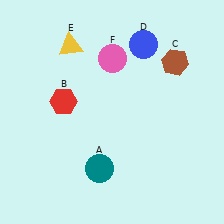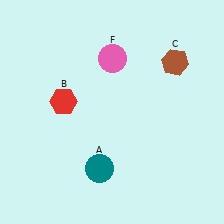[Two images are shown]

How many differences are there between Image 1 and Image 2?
There are 2 differences between the two images.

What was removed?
The blue circle (D), the yellow triangle (E) were removed in Image 2.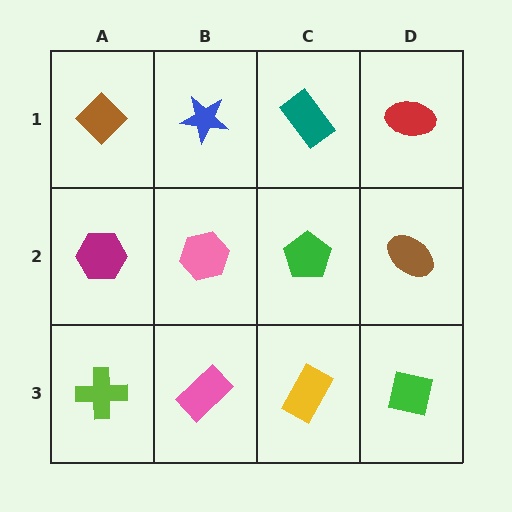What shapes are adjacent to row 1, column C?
A green pentagon (row 2, column C), a blue star (row 1, column B), a red ellipse (row 1, column D).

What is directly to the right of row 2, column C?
A brown ellipse.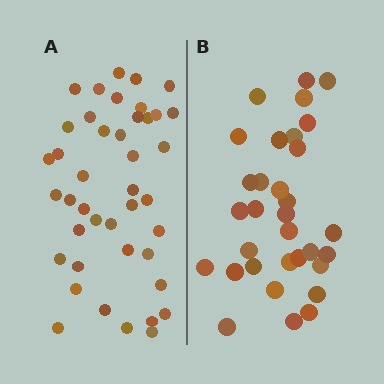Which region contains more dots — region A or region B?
Region A (the left region) has more dots.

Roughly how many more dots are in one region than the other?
Region A has roughly 10 or so more dots than region B.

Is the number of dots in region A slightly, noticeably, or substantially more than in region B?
Region A has noticeably more, but not dramatically so. The ratio is roughly 1.3 to 1.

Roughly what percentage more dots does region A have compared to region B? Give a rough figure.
About 30% more.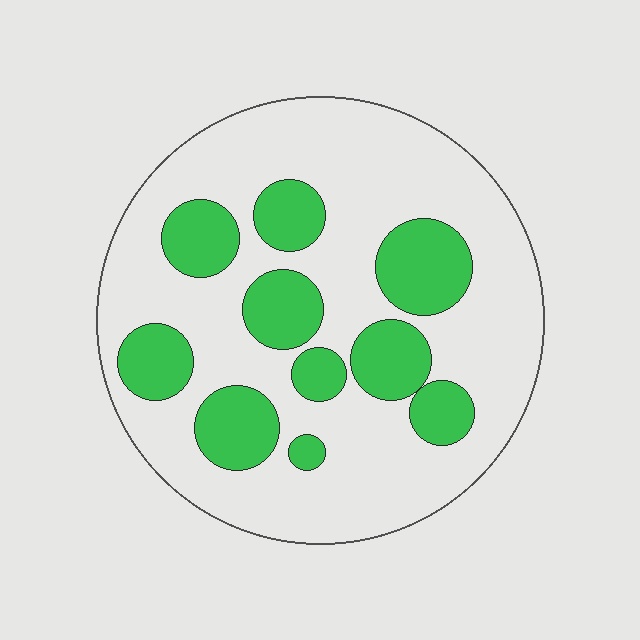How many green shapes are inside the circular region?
10.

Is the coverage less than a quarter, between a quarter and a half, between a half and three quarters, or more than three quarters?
Between a quarter and a half.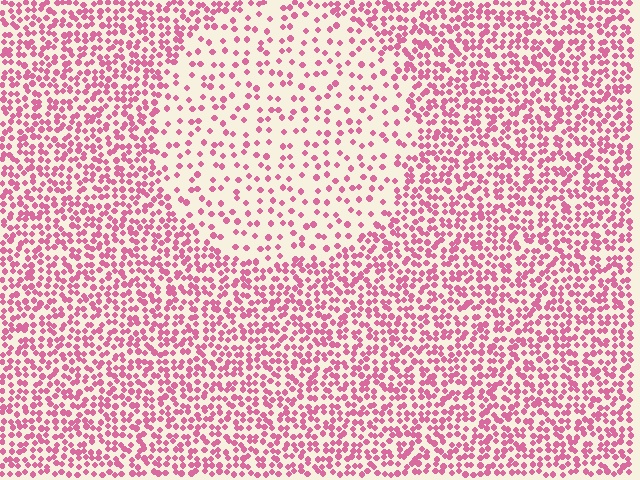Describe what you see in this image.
The image contains small pink elements arranged at two different densities. A circle-shaped region is visible where the elements are less densely packed than the surrounding area.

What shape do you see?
I see a circle.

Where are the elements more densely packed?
The elements are more densely packed outside the circle boundary.